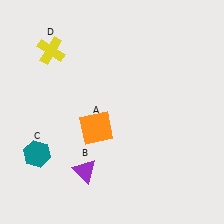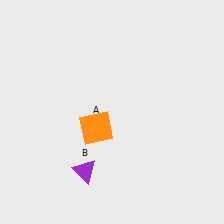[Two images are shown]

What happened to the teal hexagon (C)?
The teal hexagon (C) was removed in Image 2. It was in the bottom-left area of Image 1.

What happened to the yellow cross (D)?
The yellow cross (D) was removed in Image 2. It was in the top-left area of Image 1.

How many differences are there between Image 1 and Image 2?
There are 2 differences between the two images.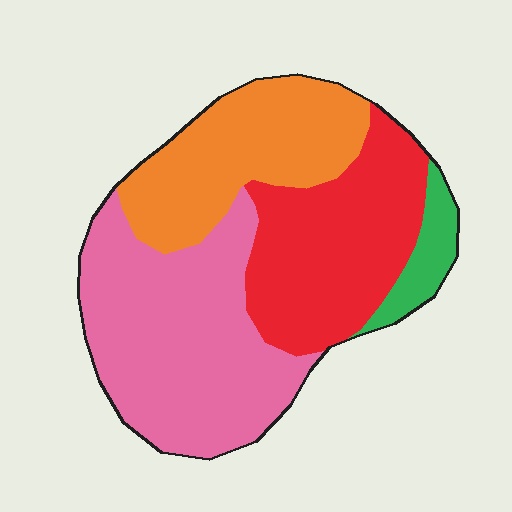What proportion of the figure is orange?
Orange takes up about one quarter (1/4) of the figure.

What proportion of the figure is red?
Red takes up about one quarter (1/4) of the figure.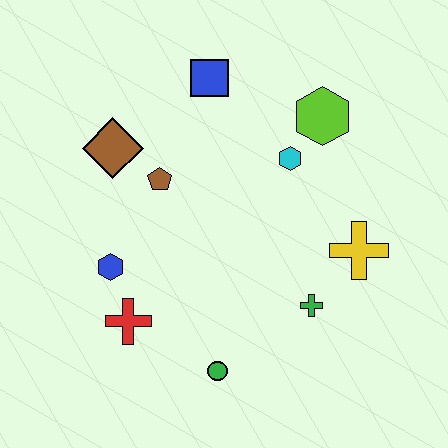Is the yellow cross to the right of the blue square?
Yes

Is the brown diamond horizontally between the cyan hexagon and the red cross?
No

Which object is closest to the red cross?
The blue hexagon is closest to the red cross.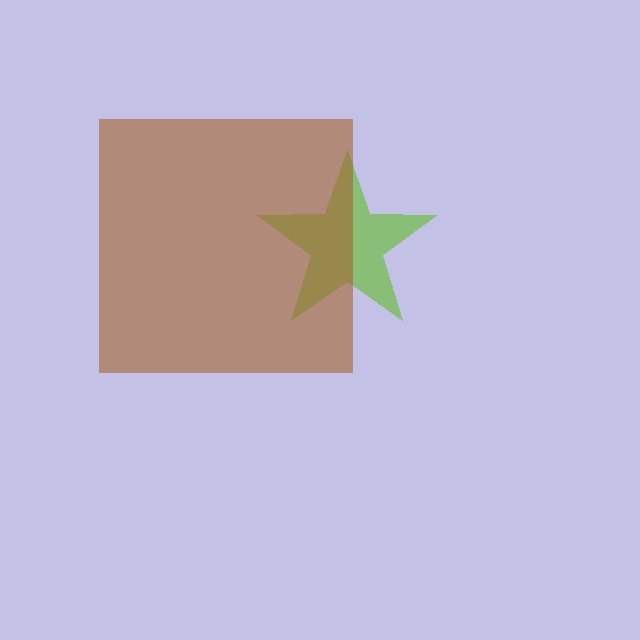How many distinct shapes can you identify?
There are 2 distinct shapes: a lime star, a brown square.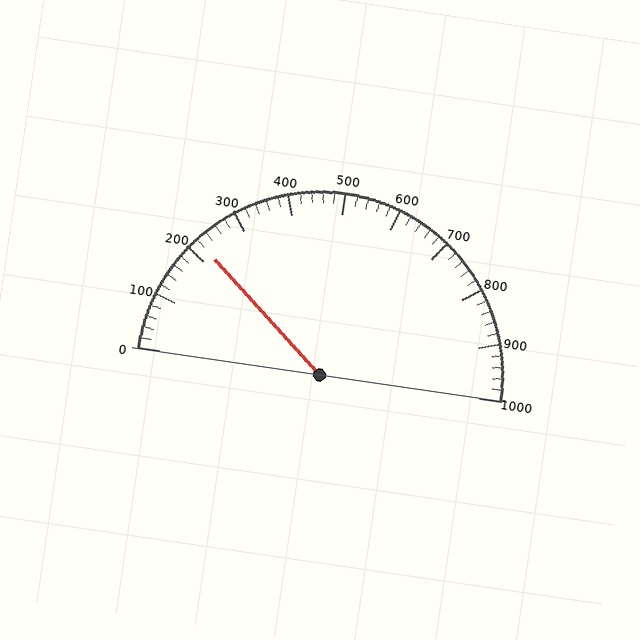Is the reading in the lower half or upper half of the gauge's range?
The reading is in the lower half of the range (0 to 1000).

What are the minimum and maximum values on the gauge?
The gauge ranges from 0 to 1000.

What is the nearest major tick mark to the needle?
The nearest major tick mark is 200.